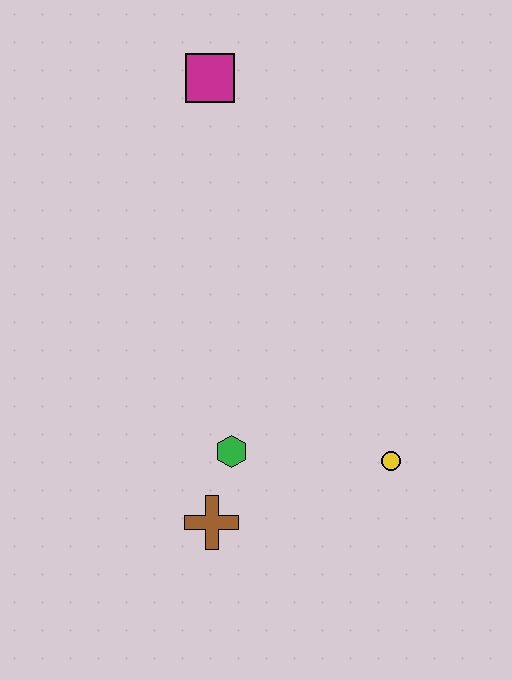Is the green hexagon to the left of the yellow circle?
Yes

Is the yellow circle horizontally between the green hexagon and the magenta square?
No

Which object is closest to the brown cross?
The green hexagon is closest to the brown cross.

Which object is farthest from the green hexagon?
The magenta square is farthest from the green hexagon.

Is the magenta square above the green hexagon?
Yes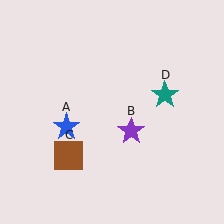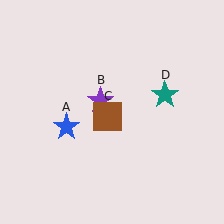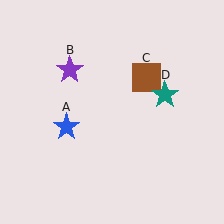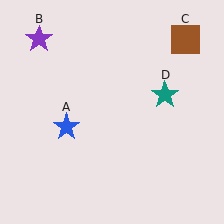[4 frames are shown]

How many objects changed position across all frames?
2 objects changed position: purple star (object B), brown square (object C).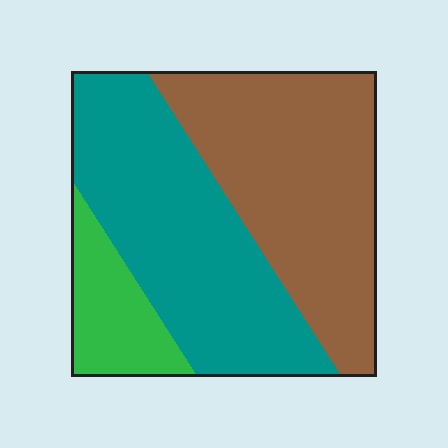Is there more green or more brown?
Brown.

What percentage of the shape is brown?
Brown covers 43% of the shape.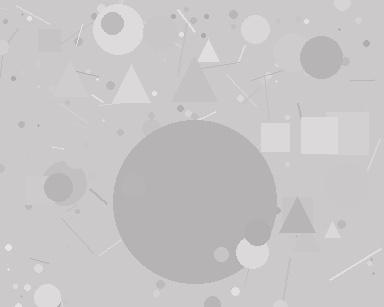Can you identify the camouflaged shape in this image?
The camouflaged shape is a circle.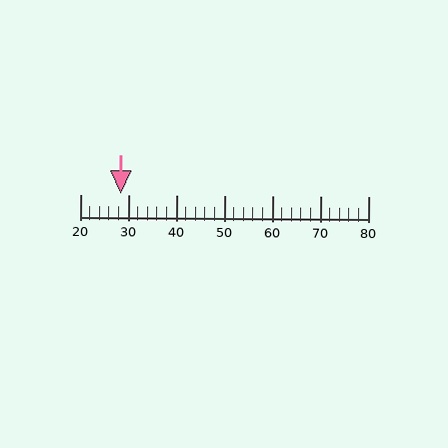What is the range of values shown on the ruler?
The ruler shows values from 20 to 80.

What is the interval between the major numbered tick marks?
The major tick marks are spaced 10 units apart.